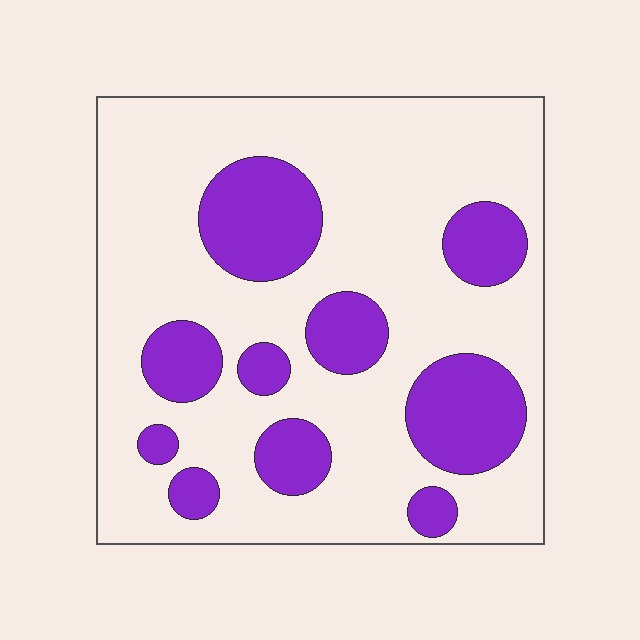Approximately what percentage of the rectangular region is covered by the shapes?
Approximately 25%.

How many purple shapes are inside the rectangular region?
10.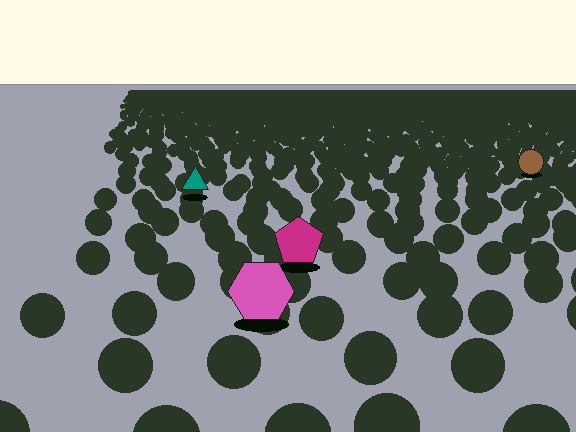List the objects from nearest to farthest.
From nearest to farthest: the pink hexagon, the magenta pentagon, the teal triangle, the brown circle.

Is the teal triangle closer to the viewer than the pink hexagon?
No. The pink hexagon is closer — you can tell from the texture gradient: the ground texture is coarser near it.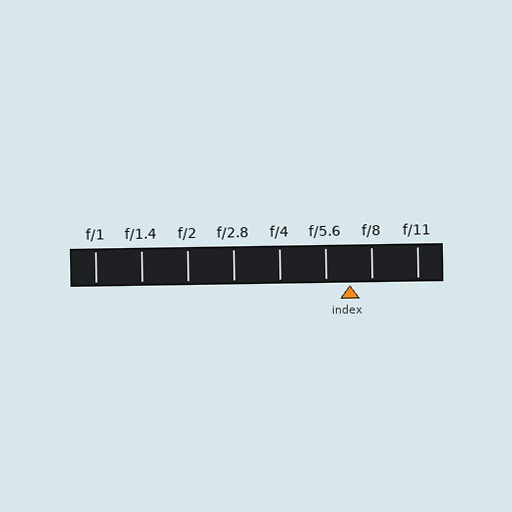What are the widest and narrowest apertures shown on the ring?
The widest aperture shown is f/1 and the narrowest is f/11.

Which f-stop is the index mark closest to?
The index mark is closest to f/8.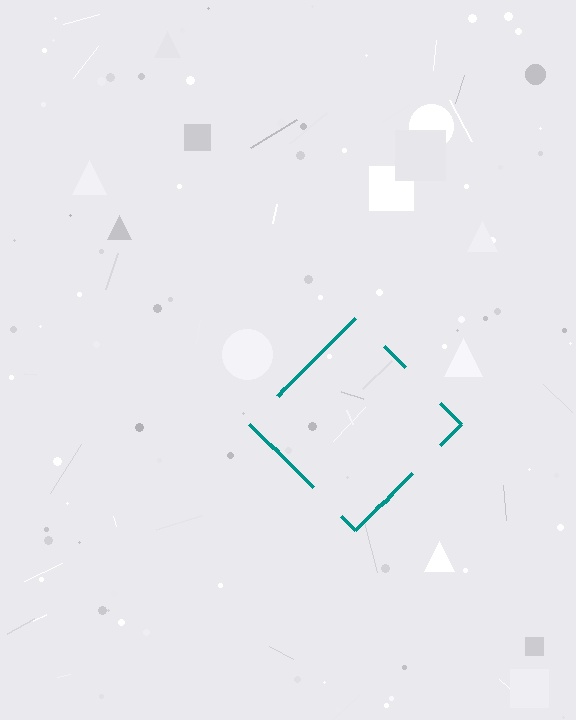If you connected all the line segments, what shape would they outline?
They would outline a diamond.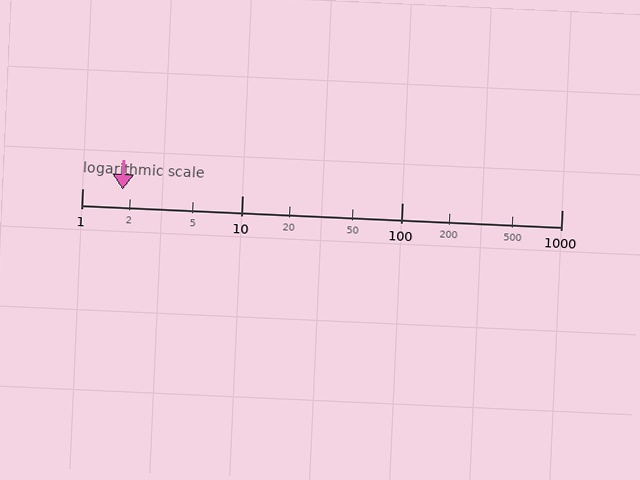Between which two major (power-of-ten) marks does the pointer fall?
The pointer is between 1 and 10.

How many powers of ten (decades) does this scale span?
The scale spans 3 decades, from 1 to 1000.